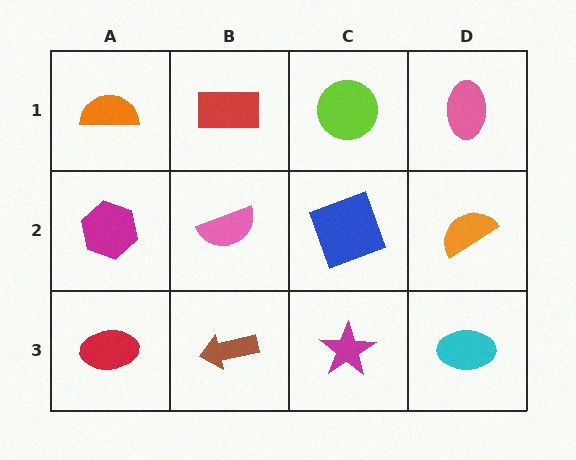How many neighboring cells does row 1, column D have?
2.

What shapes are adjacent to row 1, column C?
A blue square (row 2, column C), a red rectangle (row 1, column B), a pink ellipse (row 1, column D).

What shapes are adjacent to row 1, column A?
A magenta hexagon (row 2, column A), a red rectangle (row 1, column B).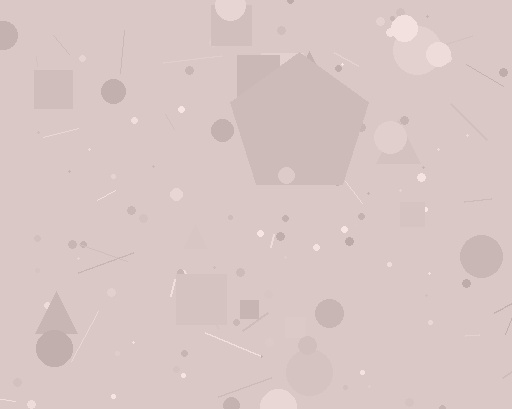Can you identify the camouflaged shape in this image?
The camouflaged shape is a pentagon.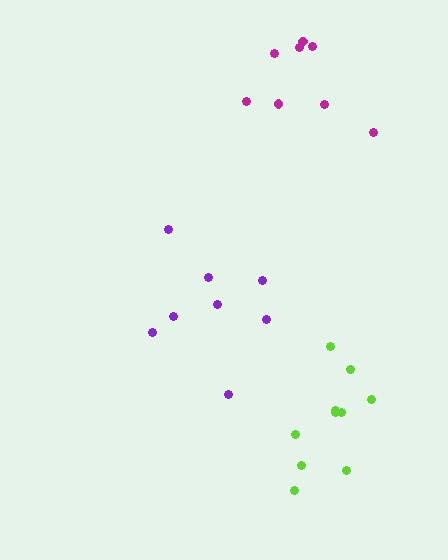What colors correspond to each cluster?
The clusters are colored: purple, lime, magenta.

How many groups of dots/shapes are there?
There are 3 groups.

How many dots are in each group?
Group 1: 8 dots, Group 2: 10 dots, Group 3: 8 dots (26 total).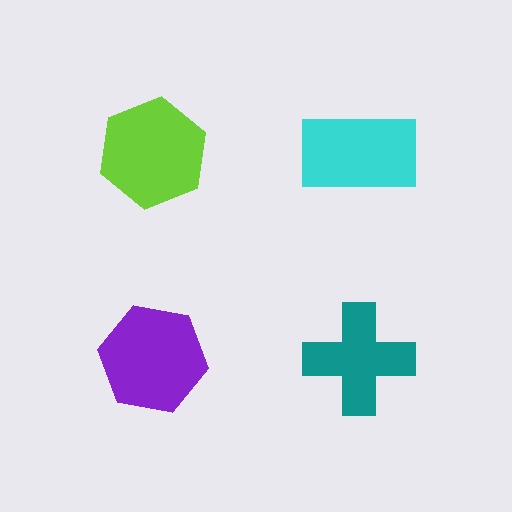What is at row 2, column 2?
A teal cross.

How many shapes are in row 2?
2 shapes.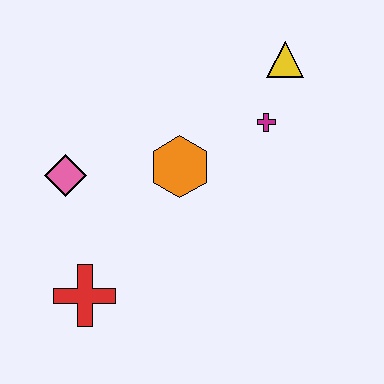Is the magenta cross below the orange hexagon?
No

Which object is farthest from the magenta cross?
The red cross is farthest from the magenta cross.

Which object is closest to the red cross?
The pink diamond is closest to the red cross.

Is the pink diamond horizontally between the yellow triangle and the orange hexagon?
No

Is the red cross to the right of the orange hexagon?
No